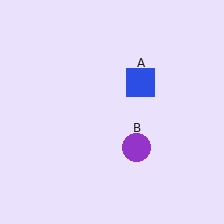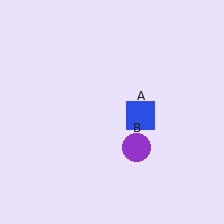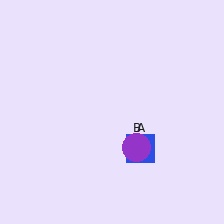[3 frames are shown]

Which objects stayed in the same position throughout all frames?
Purple circle (object B) remained stationary.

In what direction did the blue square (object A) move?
The blue square (object A) moved down.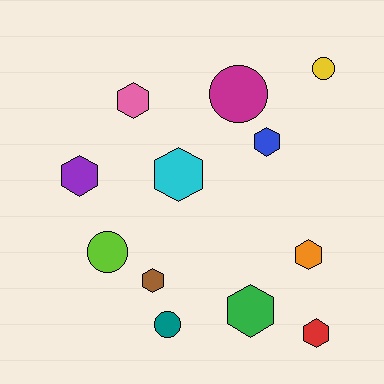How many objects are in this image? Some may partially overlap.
There are 12 objects.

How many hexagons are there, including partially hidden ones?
There are 8 hexagons.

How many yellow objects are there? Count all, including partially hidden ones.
There is 1 yellow object.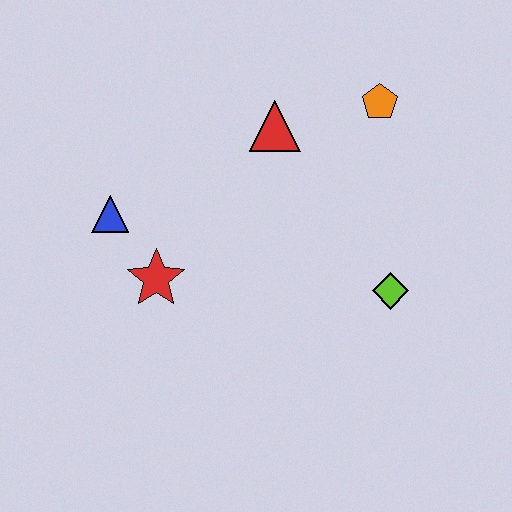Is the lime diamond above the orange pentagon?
No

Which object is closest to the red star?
The blue triangle is closest to the red star.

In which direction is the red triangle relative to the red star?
The red triangle is above the red star.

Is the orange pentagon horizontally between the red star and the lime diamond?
Yes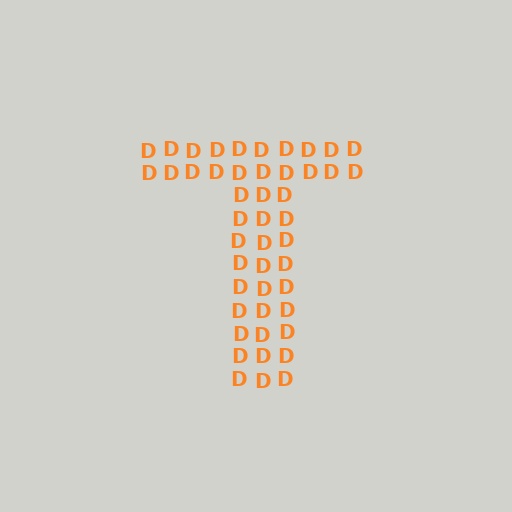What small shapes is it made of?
It is made of small letter D's.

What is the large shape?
The large shape is the letter T.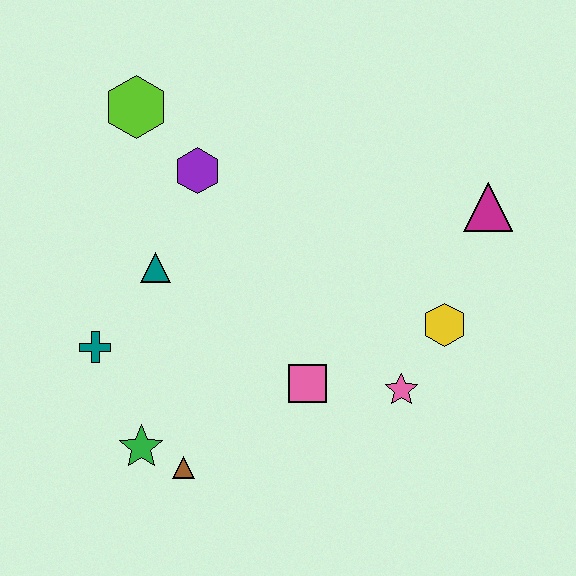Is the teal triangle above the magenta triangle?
No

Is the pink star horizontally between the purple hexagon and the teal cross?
No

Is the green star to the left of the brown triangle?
Yes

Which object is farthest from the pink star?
The lime hexagon is farthest from the pink star.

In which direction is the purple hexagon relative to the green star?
The purple hexagon is above the green star.